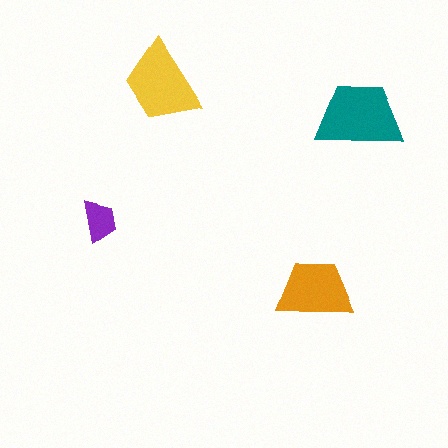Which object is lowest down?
The orange trapezoid is bottommost.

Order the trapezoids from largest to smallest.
the teal one, the yellow one, the orange one, the purple one.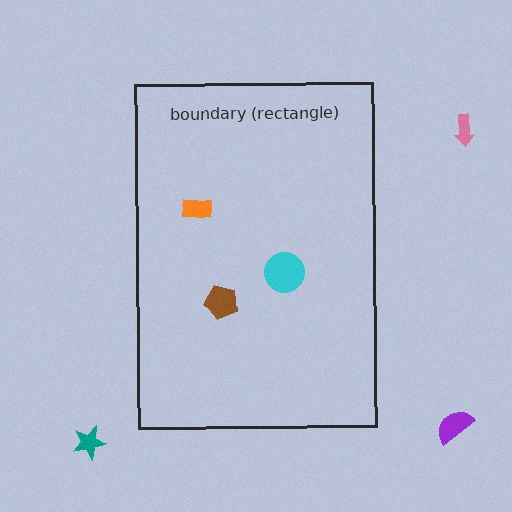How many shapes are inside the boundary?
3 inside, 3 outside.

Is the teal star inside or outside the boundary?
Outside.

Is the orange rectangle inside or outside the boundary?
Inside.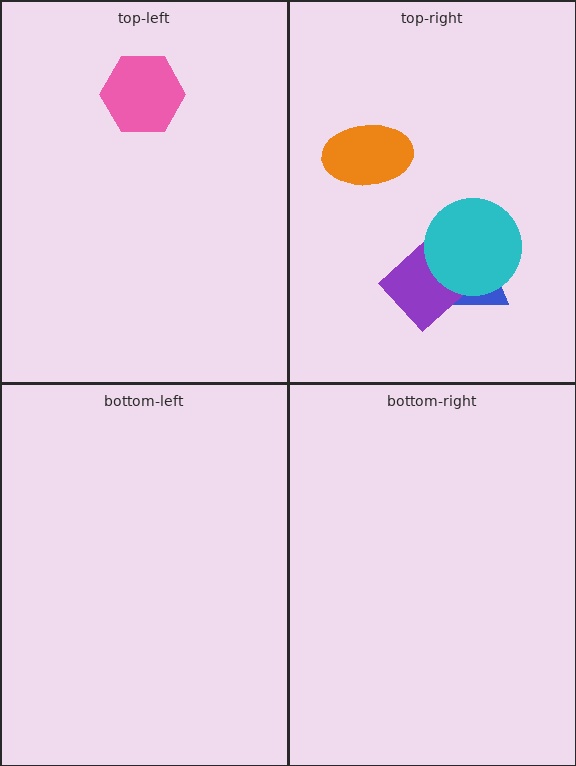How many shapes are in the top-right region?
4.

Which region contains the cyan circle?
The top-right region.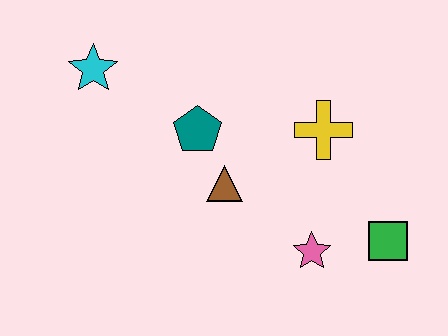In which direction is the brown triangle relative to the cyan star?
The brown triangle is to the right of the cyan star.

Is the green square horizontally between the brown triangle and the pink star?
No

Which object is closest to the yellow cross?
The brown triangle is closest to the yellow cross.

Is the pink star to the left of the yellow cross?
Yes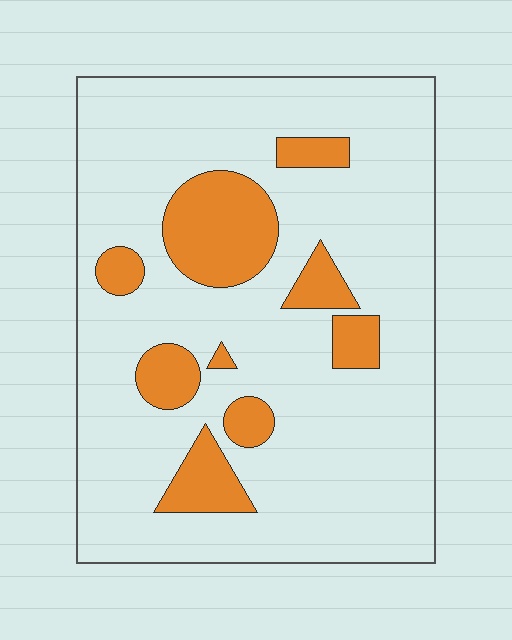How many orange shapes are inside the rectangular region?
9.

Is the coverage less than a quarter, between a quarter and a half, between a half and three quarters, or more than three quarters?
Less than a quarter.